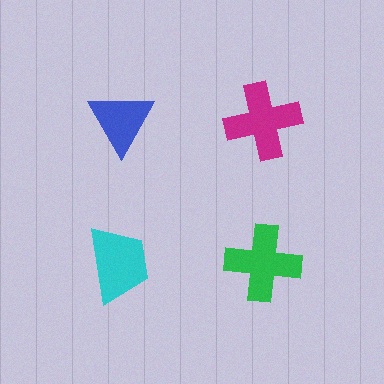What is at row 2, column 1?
A cyan trapezoid.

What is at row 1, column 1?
A blue triangle.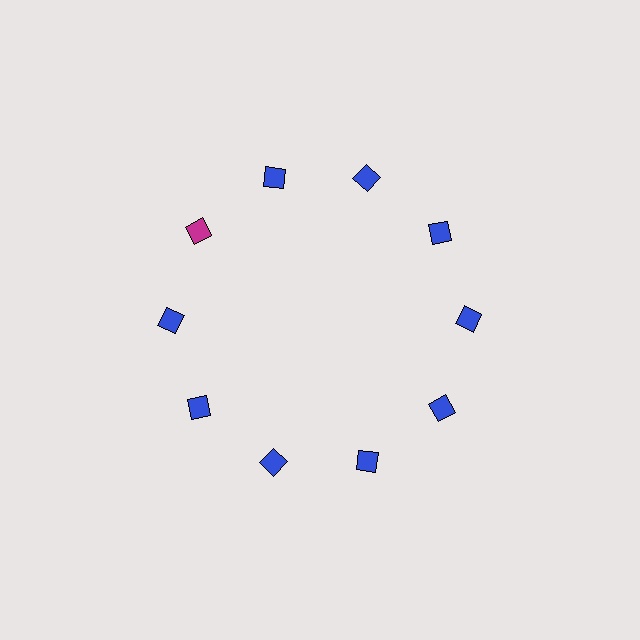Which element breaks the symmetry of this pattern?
The magenta square at roughly the 10 o'clock position breaks the symmetry. All other shapes are blue squares.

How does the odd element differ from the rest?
It has a different color: magenta instead of blue.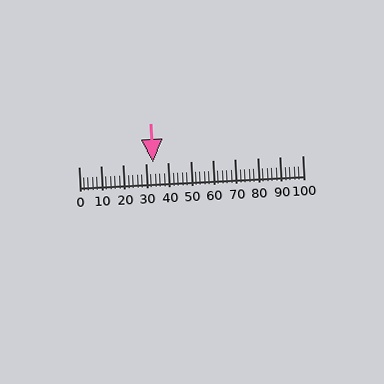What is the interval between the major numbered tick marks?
The major tick marks are spaced 10 units apart.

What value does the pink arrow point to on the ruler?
The pink arrow points to approximately 33.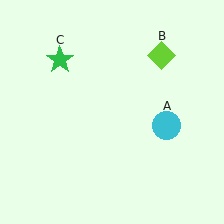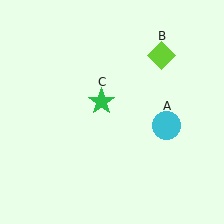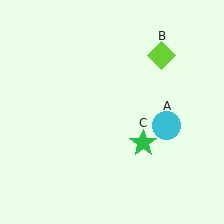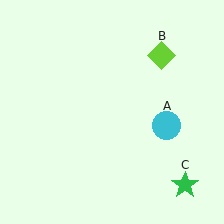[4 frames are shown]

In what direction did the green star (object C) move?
The green star (object C) moved down and to the right.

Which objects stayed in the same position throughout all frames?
Cyan circle (object A) and lime diamond (object B) remained stationary.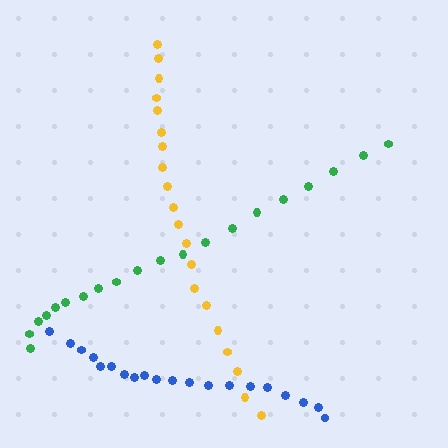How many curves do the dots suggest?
There are 3 distinct paths.